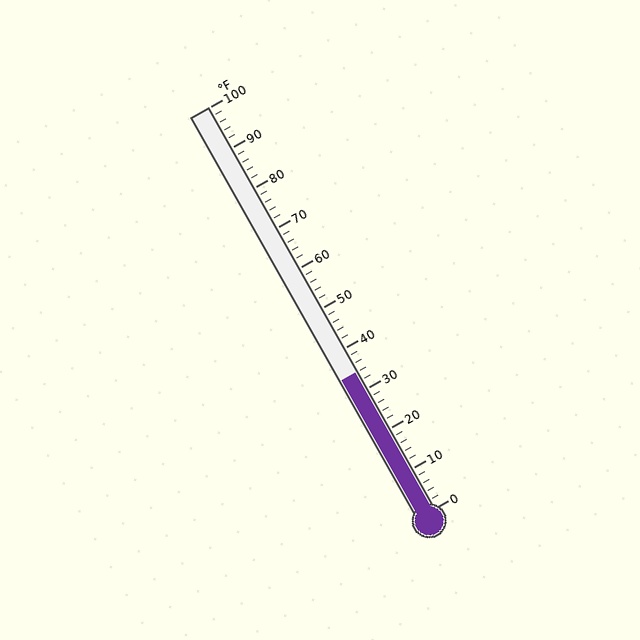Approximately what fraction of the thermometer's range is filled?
The thermometer is filled to approximately 35% of its range.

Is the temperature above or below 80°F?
The temperature is below 80°F.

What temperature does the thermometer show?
The thermometer shows approximately 34°F.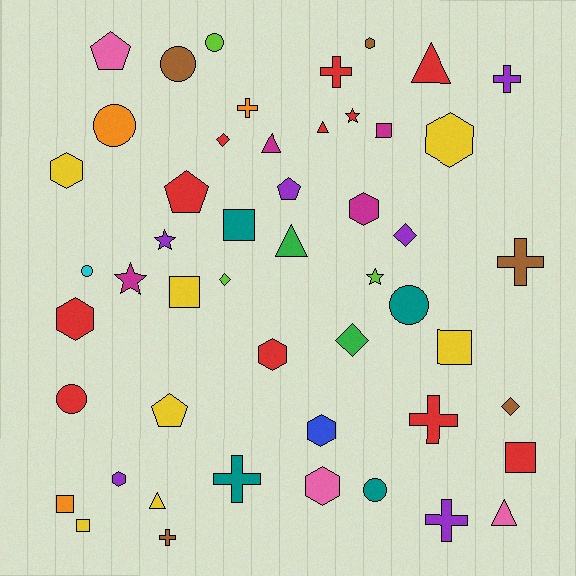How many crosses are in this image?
There are 8 crosses.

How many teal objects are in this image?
There are 4 teal objects.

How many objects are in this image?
There are 50 objects.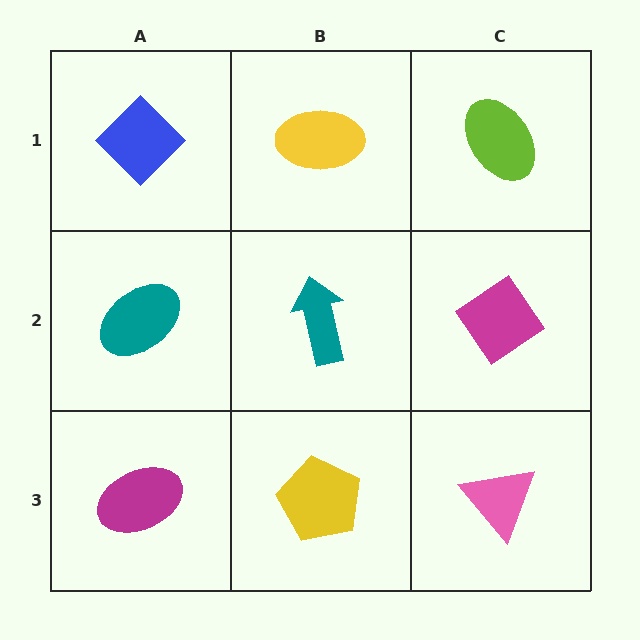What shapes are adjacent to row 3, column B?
A teal arrow (row 2, column B), a magenta ellipse (row 3, column A), a pink triangle (row 3, column C).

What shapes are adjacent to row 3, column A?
A teal ellipse (row 2, column A), a yellow pentagon (row 3, column B).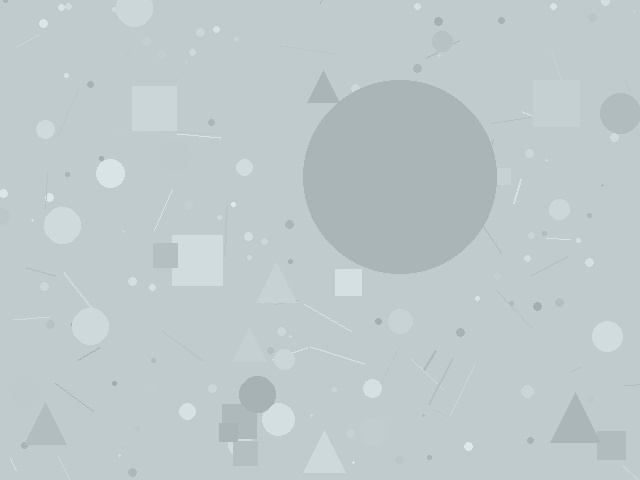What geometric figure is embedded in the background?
A circle is embedded in the background.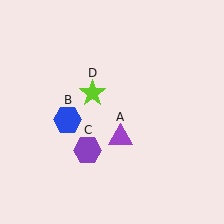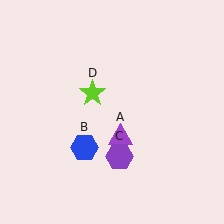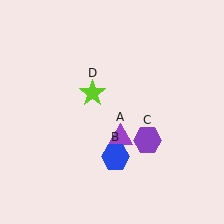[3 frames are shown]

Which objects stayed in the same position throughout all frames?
Purple triangle (object A) and lime star (object D) remained stationary.